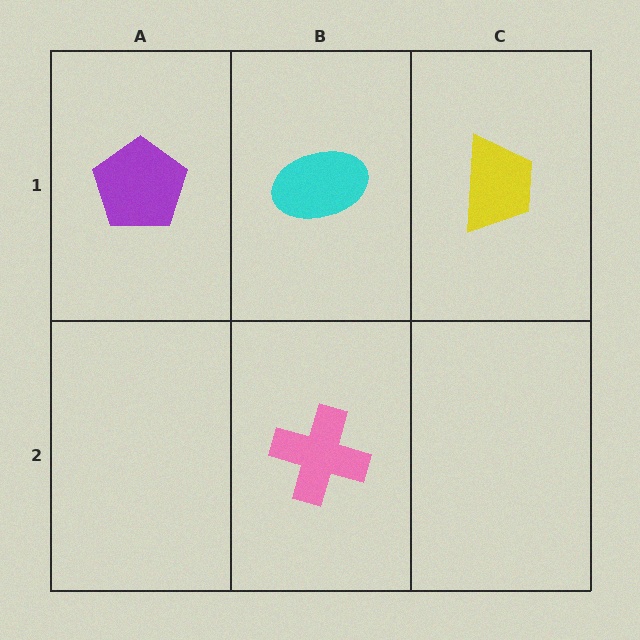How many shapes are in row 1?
3 shapes.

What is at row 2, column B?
A pink cross.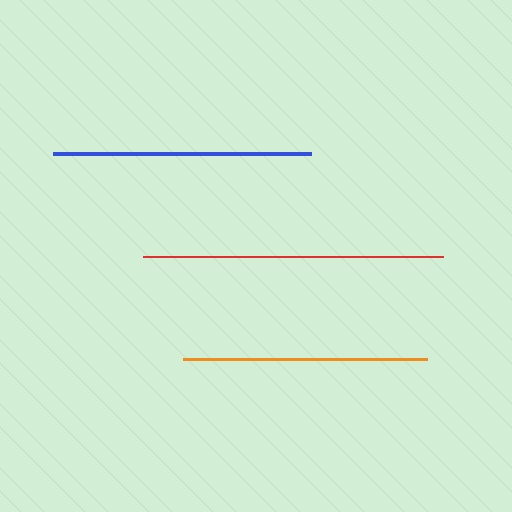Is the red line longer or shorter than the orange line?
The red line is longer than the orange line.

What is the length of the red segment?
The red segment is approximately 300 pixels long.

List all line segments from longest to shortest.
From longest to shortest: red, blue, orange.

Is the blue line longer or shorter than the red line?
The red line is longer than the blue line.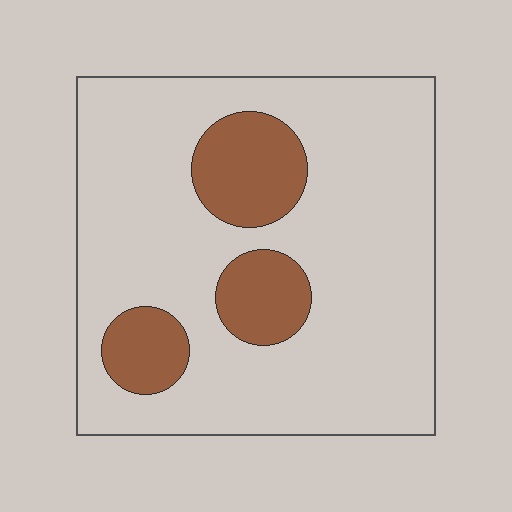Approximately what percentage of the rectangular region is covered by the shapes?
Approximately 20%.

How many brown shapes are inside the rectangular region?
3.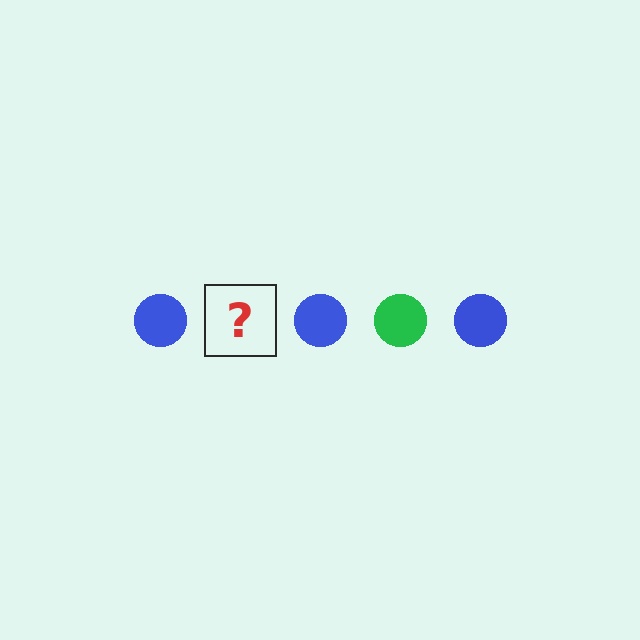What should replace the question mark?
The question mark should be replaced with a green circle.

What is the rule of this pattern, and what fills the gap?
The rule is that the pattern cycles through blue, green circles. The gap should be filled with a green circle.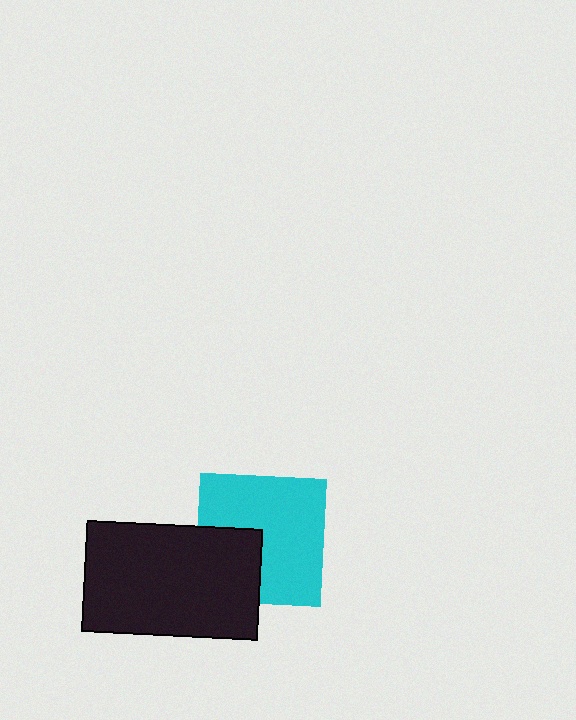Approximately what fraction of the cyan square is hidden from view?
Roughly 31% of the cyan square is hidden behind the black rectangle.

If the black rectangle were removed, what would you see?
You would see the complete cyan square.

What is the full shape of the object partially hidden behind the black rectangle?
The partially hidden object is a cyan square.